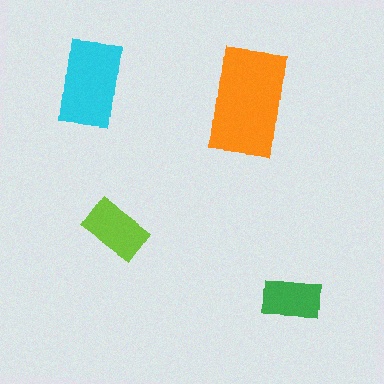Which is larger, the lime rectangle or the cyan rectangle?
The cyan one.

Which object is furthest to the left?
The cyan rectangle is leftmost.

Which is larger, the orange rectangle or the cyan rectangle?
The orange one.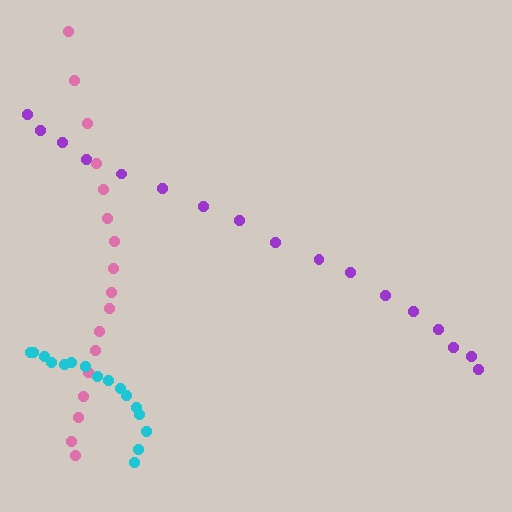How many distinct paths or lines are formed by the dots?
There are 3 distinct paths.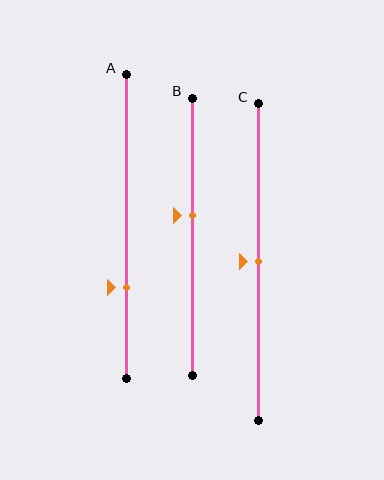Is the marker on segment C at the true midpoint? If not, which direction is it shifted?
Yes, the marker on segment C is at the true midpoint.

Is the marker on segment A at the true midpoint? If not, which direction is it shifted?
No, the marker on segment A is shifted downward by about 20% of the segment length.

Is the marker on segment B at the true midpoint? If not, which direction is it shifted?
No, the marker on segment B is shifted upward by about 8% of the segment length.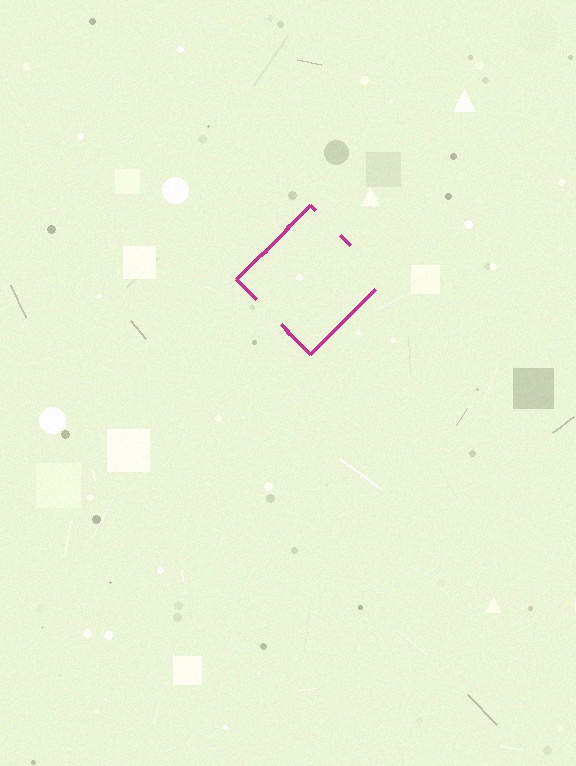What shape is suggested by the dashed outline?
The dashed outline suggests a diamond.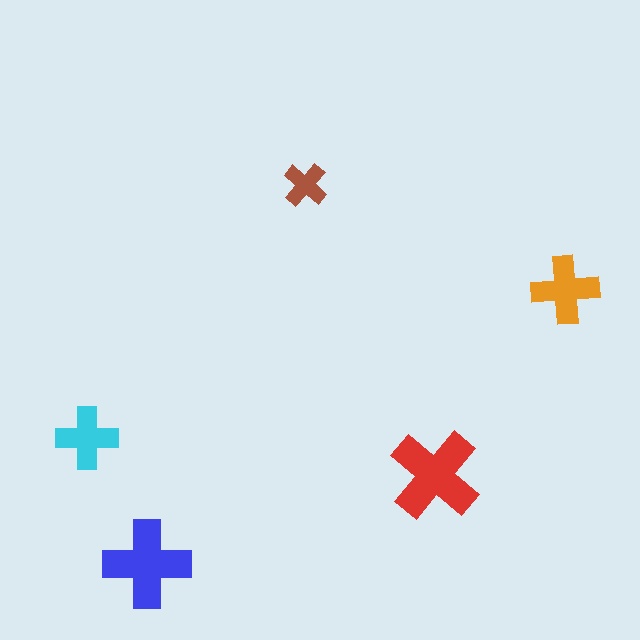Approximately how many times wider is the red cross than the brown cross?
About 2 times wider.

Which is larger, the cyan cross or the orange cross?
The orange one.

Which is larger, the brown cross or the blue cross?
The blue one.